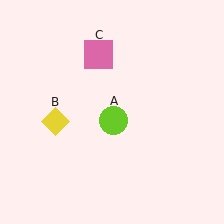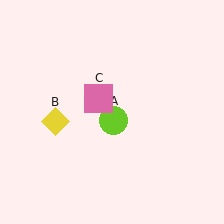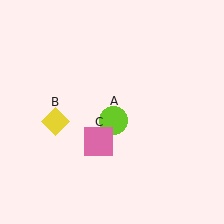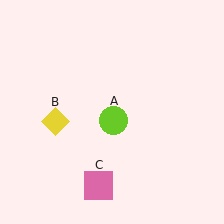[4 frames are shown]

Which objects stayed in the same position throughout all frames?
Lime circle (object A) and yellow diamond (object B) remained stationary.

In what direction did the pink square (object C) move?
The pink square (object C) moved down.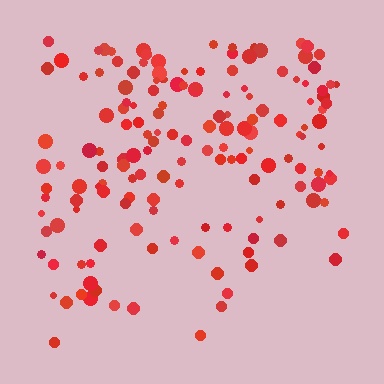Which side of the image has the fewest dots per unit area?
The bottom.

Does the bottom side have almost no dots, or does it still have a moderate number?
Still a moderate number, just noticeably fewer than the top.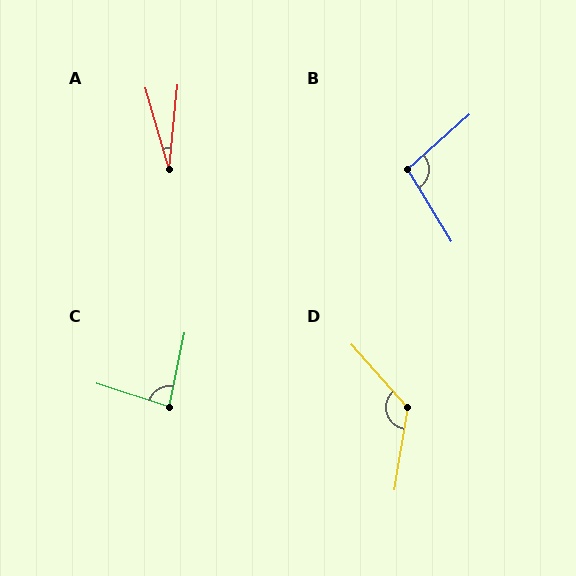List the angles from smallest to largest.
A (22°), C (84°), B (100°), D (129°).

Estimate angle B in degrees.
Approximately 100 degrees.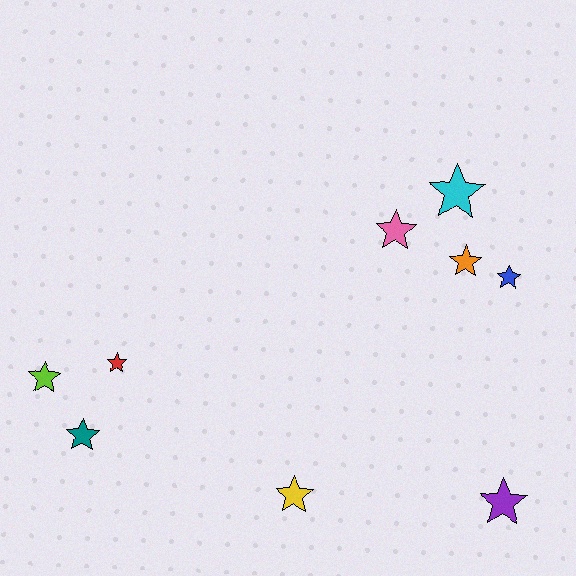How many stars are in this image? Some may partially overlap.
There are 9 stars.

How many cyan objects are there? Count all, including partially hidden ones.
There is 1 cyan object.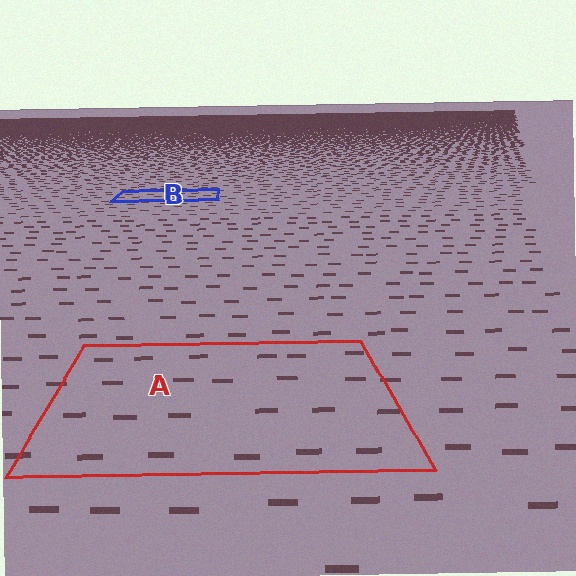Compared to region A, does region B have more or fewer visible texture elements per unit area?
Region B has more texture elements per unit area — they are packed more densely because it is farther away.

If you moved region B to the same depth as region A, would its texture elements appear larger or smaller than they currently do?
They would appear larger. At a closer depth, the same texture elements are projected at a bigger on-screen size.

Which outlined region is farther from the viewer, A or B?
Region B is farther from the viewer — the texture elements inside it appear smaller and more densely packed.